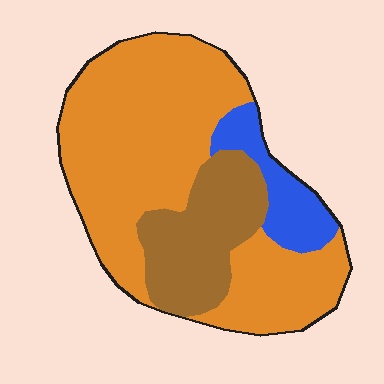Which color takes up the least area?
Blue, at roughly 10%.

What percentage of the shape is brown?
Brown covers around 25% of the shape.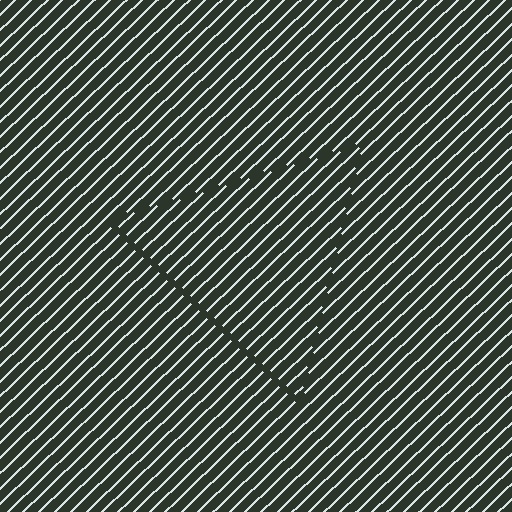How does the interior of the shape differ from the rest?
The interior of the shape contains the same grating, shifted by half a period — the contour is defined by the phase discontinuity where line-ends from the inner and outer gratings abut.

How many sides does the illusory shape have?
3 sides — the line-ends trace a triangle.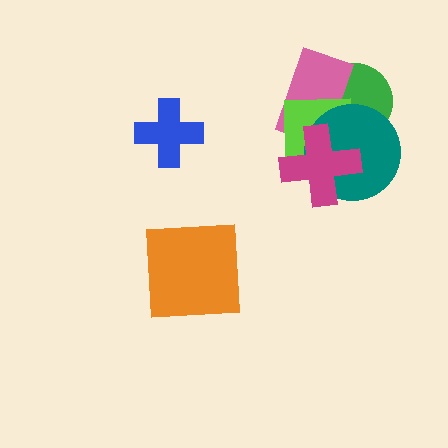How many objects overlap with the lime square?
4 objects overlap with the lime square.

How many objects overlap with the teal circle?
4 objects overlap with the teal circle.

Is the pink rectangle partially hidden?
Yes, it is partially covered by another shape.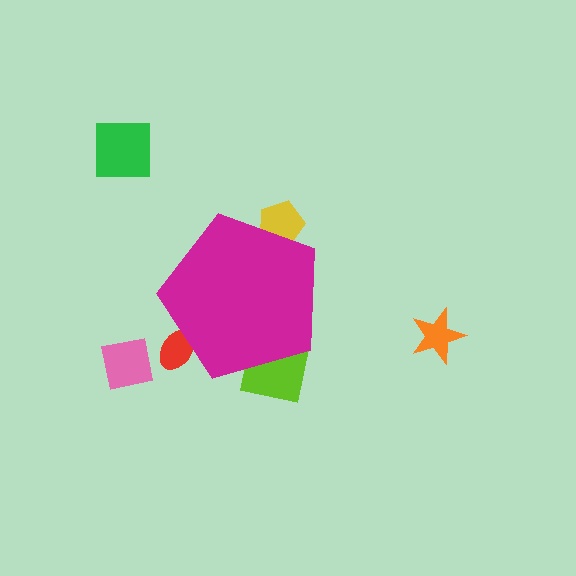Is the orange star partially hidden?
No, the orange star is fully visible.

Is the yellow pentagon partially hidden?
Yes, the yellow pentagon is partially hidden behind the magenta pentagon.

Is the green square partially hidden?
No, the green square is fully visible.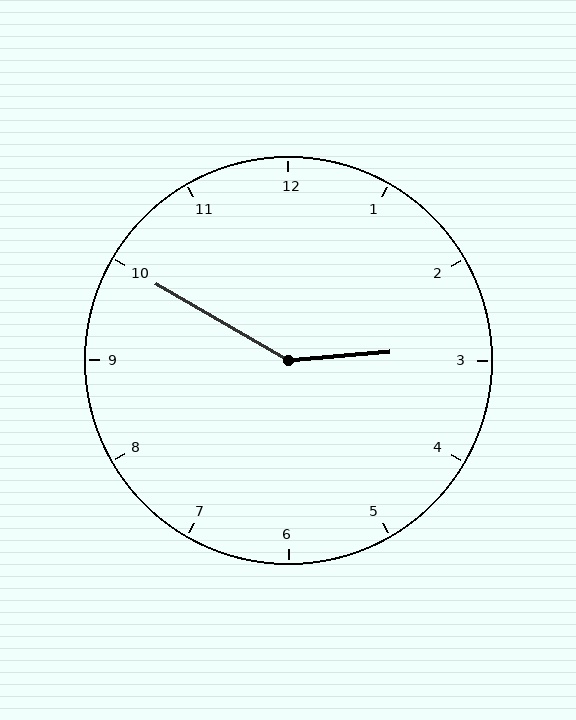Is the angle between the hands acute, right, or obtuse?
It is obtuse.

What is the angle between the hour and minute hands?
Approximately 145 degrees.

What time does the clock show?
2:50.